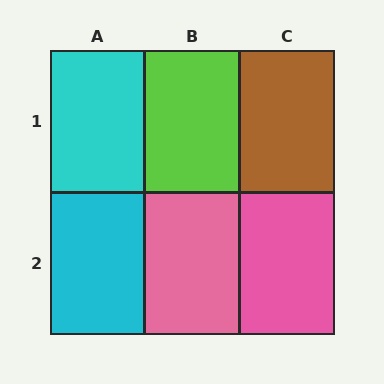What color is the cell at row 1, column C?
Brown.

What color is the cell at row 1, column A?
Cyan.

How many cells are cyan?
2 cells are cyan.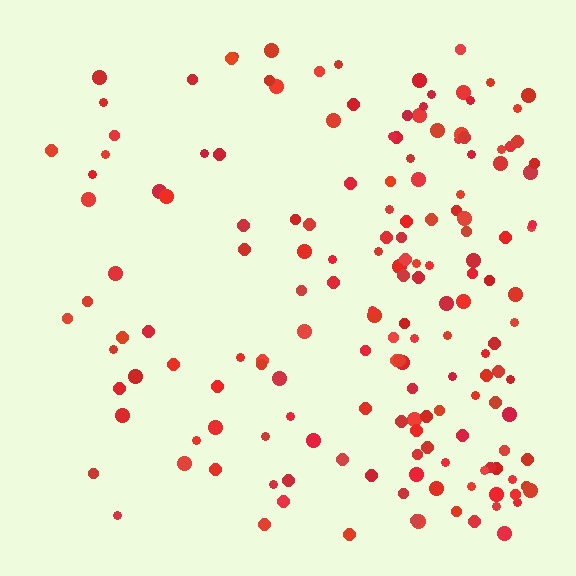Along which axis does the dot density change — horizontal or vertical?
Horizontal.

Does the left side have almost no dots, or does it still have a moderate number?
Still a moderate number, just noticeably fewer than the right.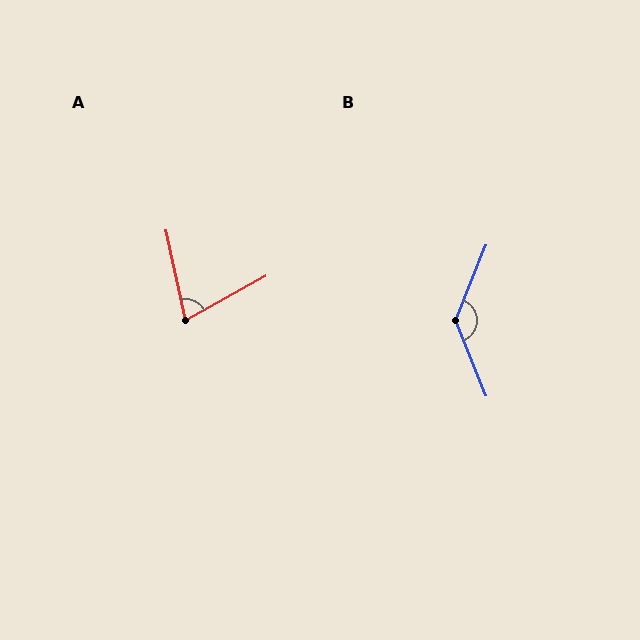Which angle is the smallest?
A, at approximately 73 degrees.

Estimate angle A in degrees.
Approximately 73 degrees.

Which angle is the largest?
B, at approximately 136 degrees.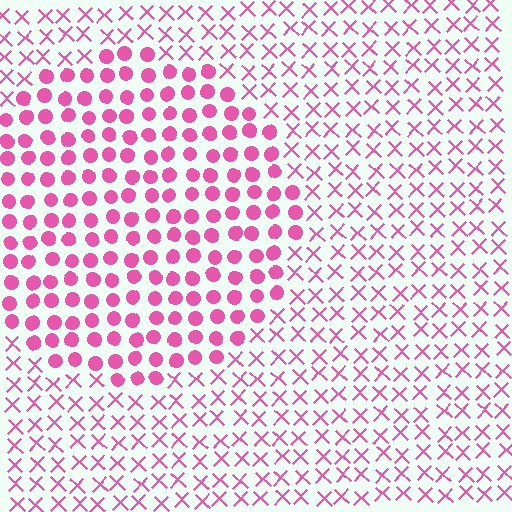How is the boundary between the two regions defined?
The boundary is defined by a change in element shape: circles inside vs. X marks outside. All elements share the same color and spacing.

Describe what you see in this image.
The image is filled with small pink elements arranged in a uniform grid. A circle-shaped region contains circles, while the surrounding area contains X marks. The boundary is defined purely by the change in element shape.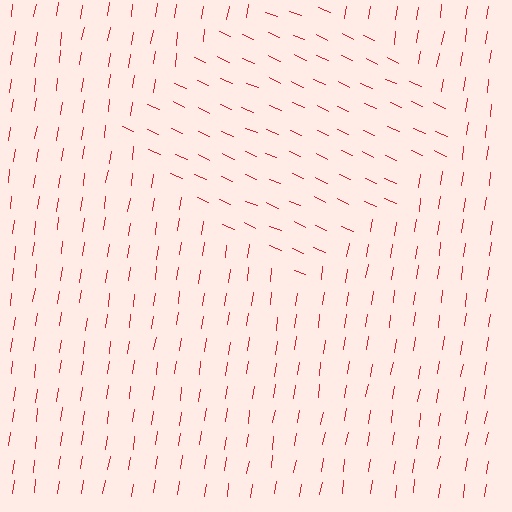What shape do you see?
I see a diamond.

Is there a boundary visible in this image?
Yes, there is a texture boundary formed by a change in line orientation.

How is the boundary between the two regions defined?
The boundary is defined purely by a change in line orientation (approximately 75 degrees difference). All lines are the same color and thickness.